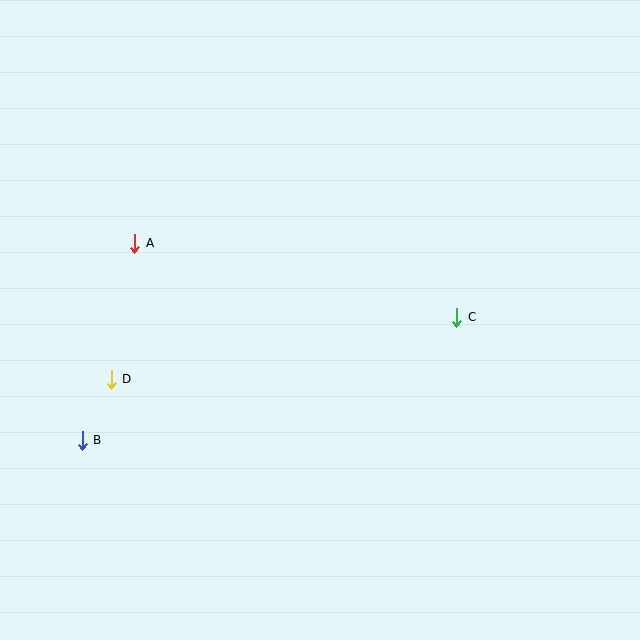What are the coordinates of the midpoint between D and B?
The midpoint between D and B is at (97, 410).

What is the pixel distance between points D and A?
The distance between D and A is 138 pixels.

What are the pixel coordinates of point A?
Point A is at (135, 243).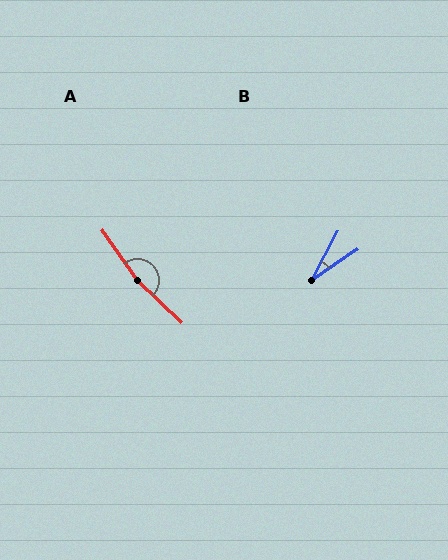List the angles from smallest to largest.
B (28°), A (169°).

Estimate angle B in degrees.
Approximately 28 degrees.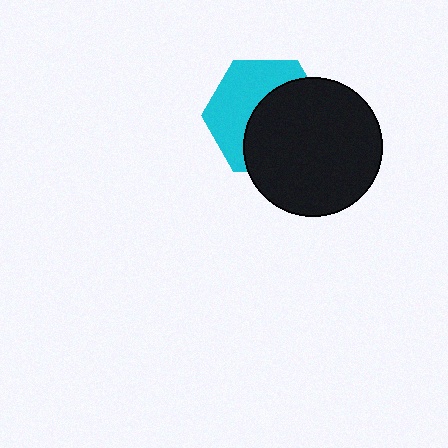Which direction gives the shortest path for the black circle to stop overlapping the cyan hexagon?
Moving toward the lower-right gives the shortest separation.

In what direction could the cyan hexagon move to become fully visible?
The cyan hexagon could move toward the upper-left. That would shift it out from behind the black circle entirely.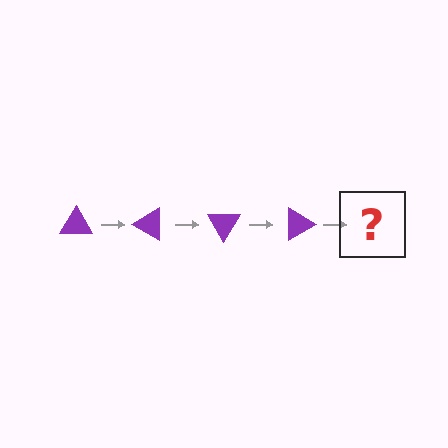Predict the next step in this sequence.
The next step is a purple triangle rotated 120 degrees.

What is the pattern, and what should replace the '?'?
The pattern is that the triangle rotates 30 degrees each step. The '?' should be a purple triangle rotated 120 degrees.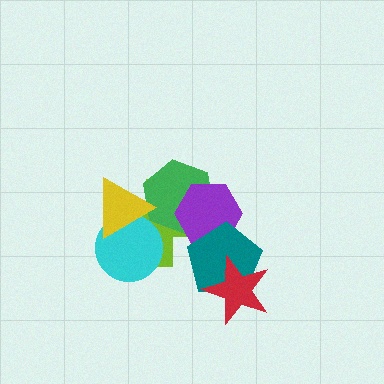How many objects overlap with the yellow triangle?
3 objects overlap with the yellow triangle.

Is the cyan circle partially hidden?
Yes, it is partially covered by another shape.